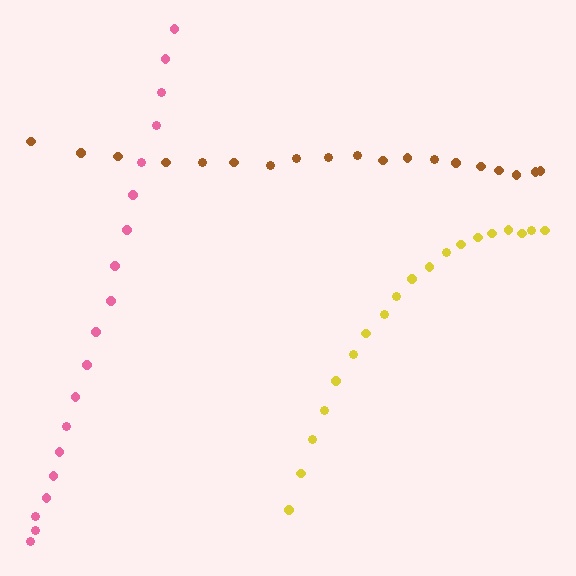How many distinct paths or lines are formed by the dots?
There are 3 distinct paths.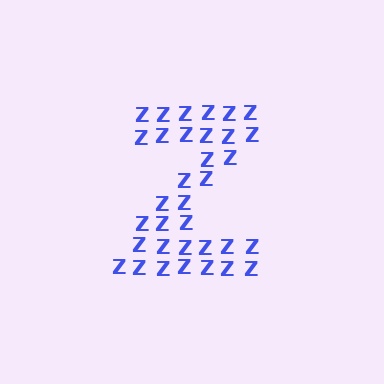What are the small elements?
The small elements are letter Z's.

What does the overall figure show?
The overall figure shows the letter Z.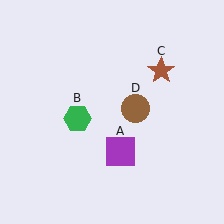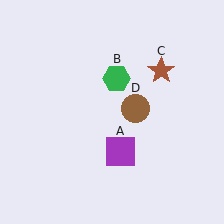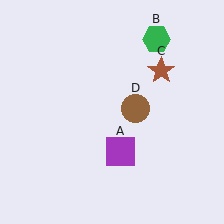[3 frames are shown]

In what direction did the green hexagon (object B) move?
The green hexagon (object B) moved up and to the right.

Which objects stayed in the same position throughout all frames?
Purple square (object A) and brown star (object C) and brown circle (object D) remained stationary.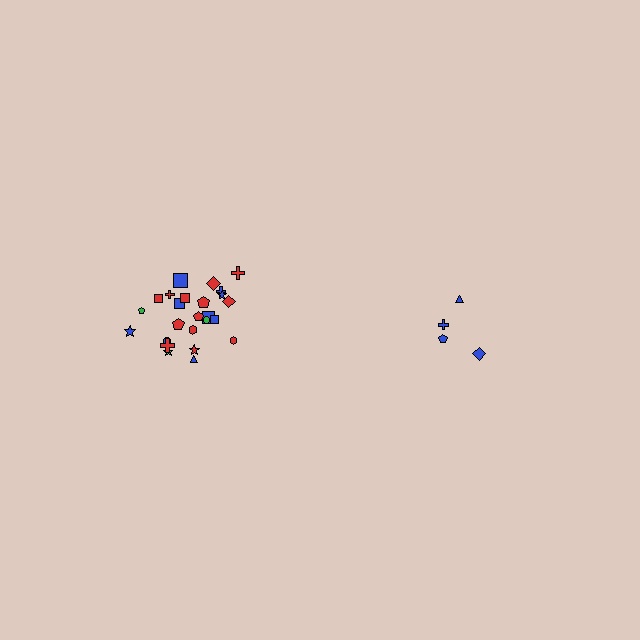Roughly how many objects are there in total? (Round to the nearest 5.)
Roughly 30 objects in total.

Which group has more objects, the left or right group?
The left group.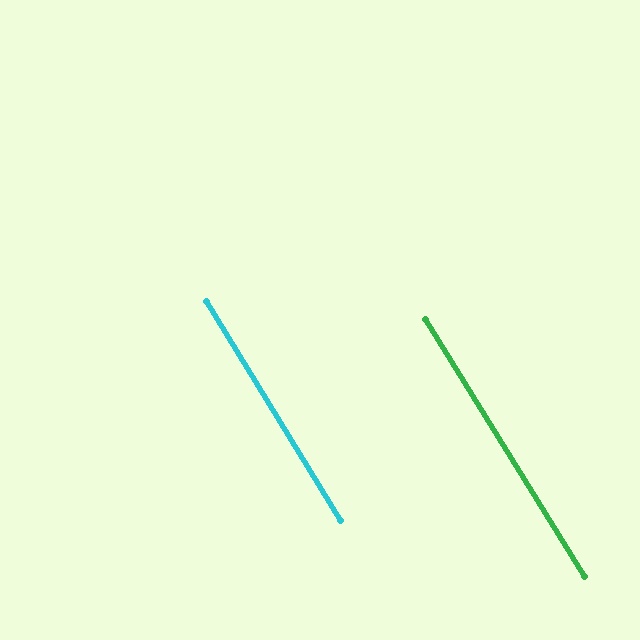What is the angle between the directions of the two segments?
Approximately 0 degrees.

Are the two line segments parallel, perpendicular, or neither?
Parallel — their directions differ by only 0.4°.